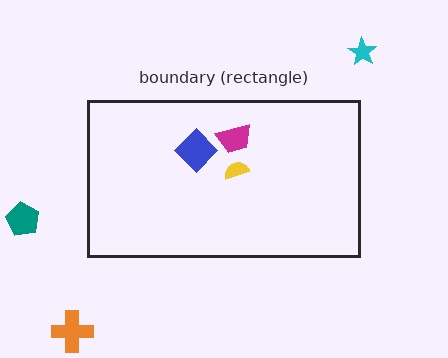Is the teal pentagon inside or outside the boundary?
Outside.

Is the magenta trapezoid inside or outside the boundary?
Inside.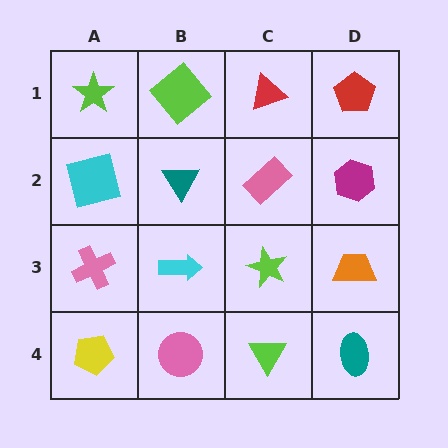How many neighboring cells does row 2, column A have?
3.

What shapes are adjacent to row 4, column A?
A pink cross (row 3, column A), a pink circle (row 4, column B).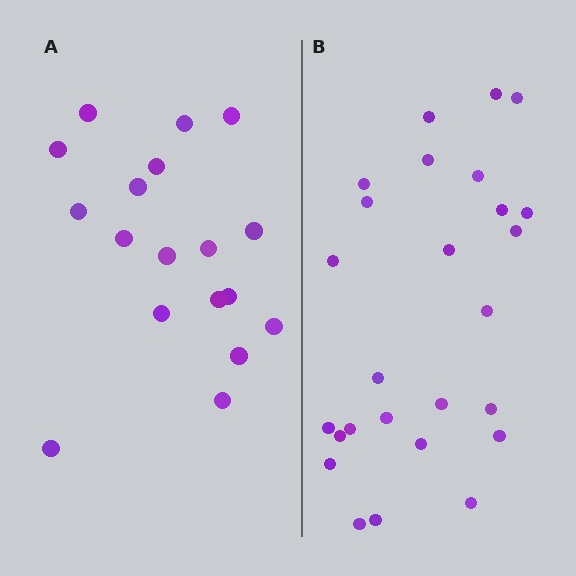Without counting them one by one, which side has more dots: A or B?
Region B (the right region) has more dots.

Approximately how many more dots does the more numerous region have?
Region B has roughly 8 or so more dots than region A.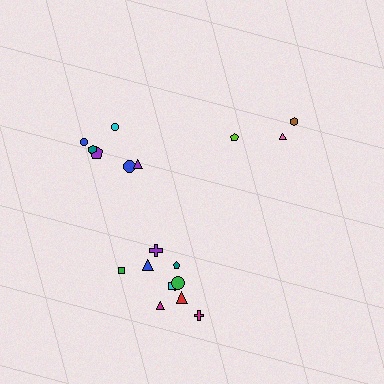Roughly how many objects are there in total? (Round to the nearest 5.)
Roughly 20 objects in total.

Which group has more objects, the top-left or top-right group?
The top-left group.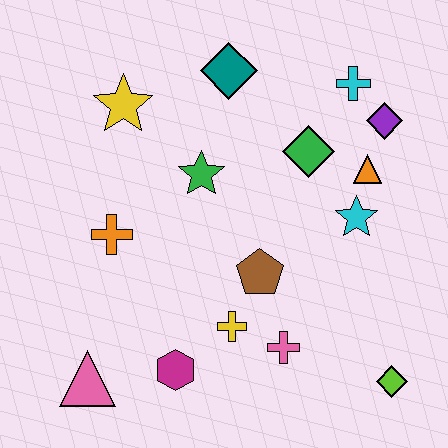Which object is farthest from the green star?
The lime diamond is farthest from the green star.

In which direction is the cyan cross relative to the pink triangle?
The cyan cross is above the pink triangle.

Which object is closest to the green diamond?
The orange triangle is closest to the green diamond.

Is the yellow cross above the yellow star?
No